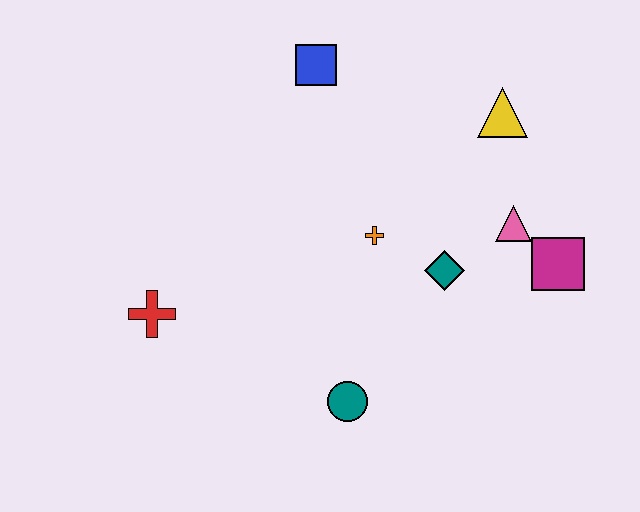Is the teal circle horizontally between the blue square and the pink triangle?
Yes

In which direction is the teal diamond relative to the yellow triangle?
The teal diamond is below the yellow triangle.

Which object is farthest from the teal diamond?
The red cross is farthest from the teal diamond.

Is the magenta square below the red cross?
No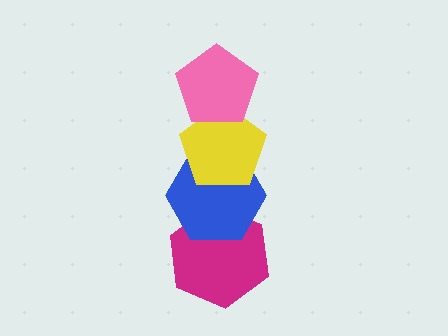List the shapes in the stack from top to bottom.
From top to bottom: the pink pentagon, the yellow pentagon, the blue hexagon, the magenta hexagon.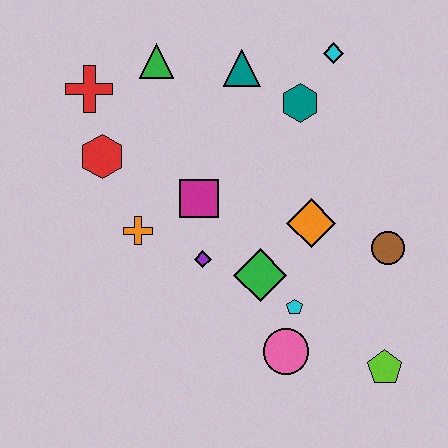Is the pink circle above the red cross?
No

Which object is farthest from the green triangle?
The lime pentagon is farthest from the green triangle.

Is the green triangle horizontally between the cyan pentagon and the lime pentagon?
No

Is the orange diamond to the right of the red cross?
Yes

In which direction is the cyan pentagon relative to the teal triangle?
The cyan pentagon is below the teal triangle.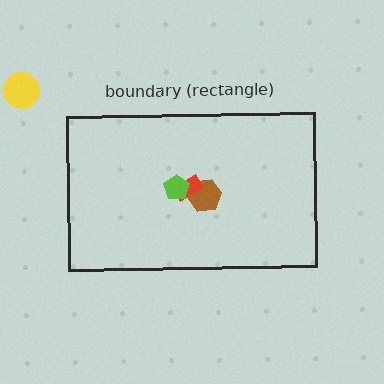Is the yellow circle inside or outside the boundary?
Outside.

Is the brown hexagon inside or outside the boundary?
Inside.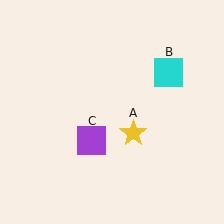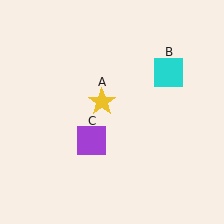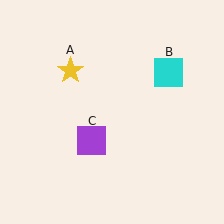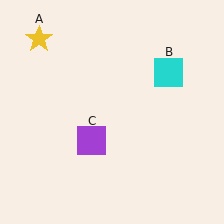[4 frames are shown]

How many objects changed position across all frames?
1 object changed position: yellow star (object A).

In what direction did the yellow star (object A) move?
The yellow star (object A) moved up and to the left.